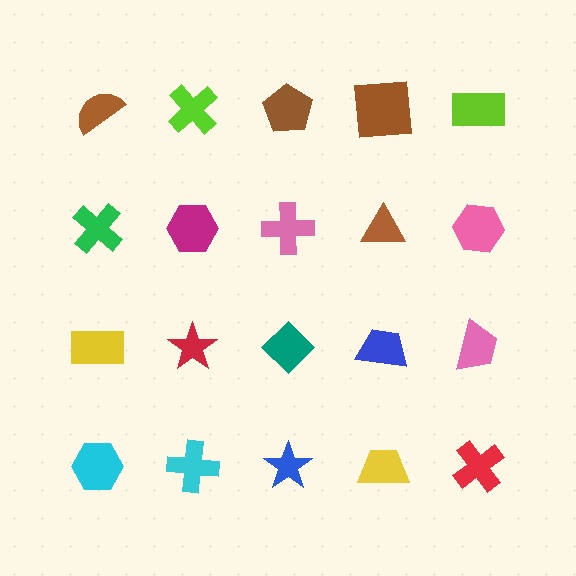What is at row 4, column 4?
A yellow trapezoid.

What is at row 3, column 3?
A teal diamond.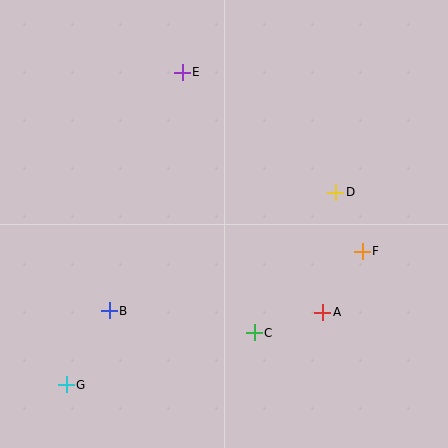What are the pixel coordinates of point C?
Point C is at (254, 333).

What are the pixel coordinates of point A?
Point A is at (322, 312).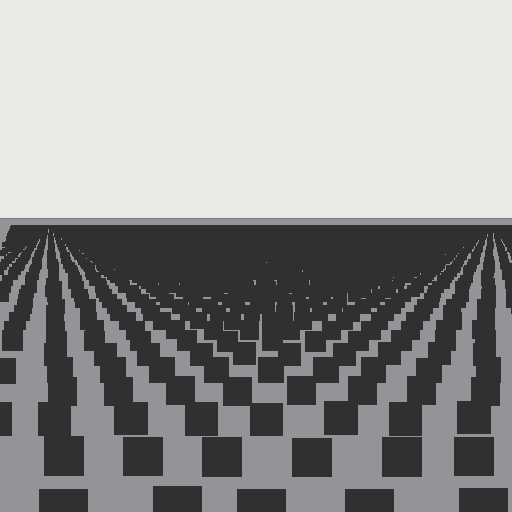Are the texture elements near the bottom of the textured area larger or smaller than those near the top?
Larger. Near the bottom, elements are closer to the viewer and appear at a bigger on-screen size.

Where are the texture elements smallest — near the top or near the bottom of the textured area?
Near the top.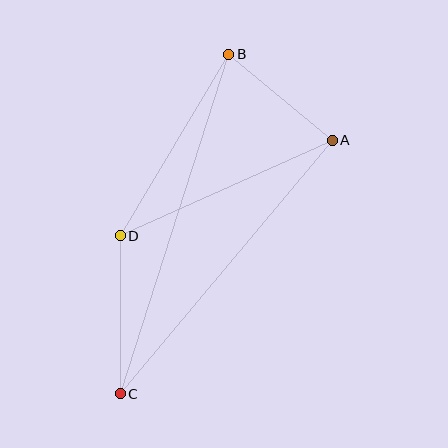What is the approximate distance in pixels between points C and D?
The distance between C and D is approximately 158 pixels.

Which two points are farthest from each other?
Points B and C are farthest from each other.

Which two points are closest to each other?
Points A and B are closest to each other.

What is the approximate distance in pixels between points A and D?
The distance between A and D is approximately 233 pixels.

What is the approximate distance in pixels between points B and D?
The distance between B and D is approximately 212 pixels.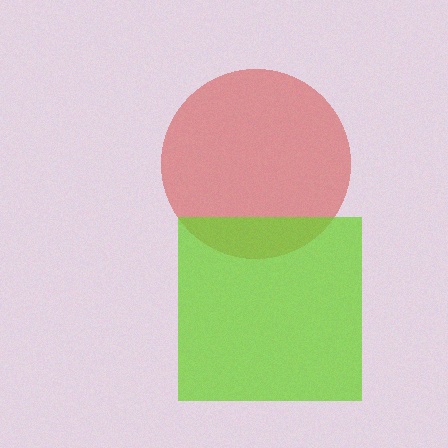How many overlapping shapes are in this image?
There are 2 overlapping shapes in the image.